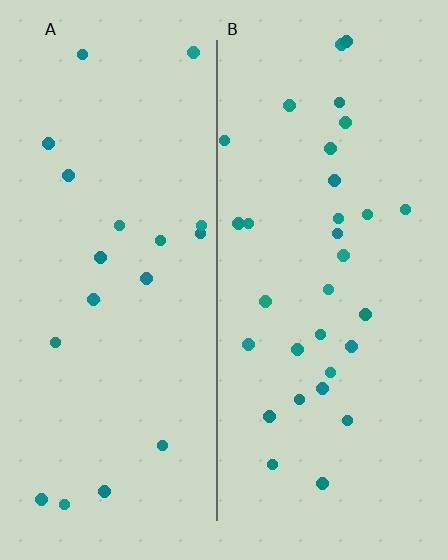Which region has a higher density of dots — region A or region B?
B (the right).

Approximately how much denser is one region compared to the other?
Approximately 1.7× — region B over region A.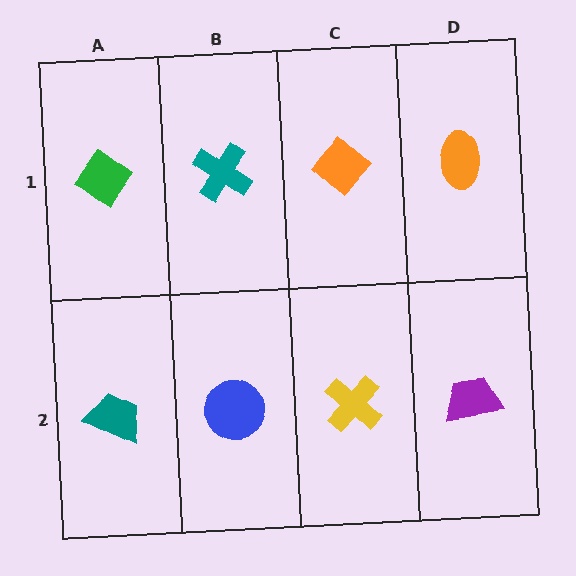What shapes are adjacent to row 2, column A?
A green diamond (row 1, column A), a blue circle (row 2, column B).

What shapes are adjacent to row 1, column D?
A purple trapezoid (row 2, column D), an orange diamond (row 1, column C).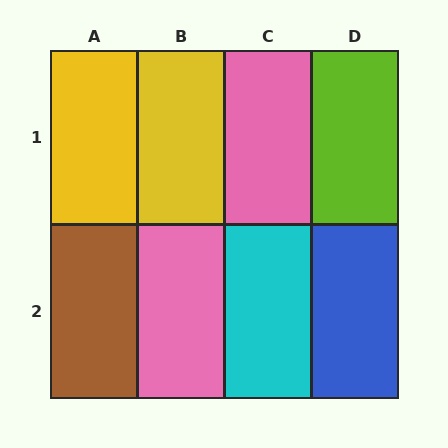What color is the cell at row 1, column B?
Yellow.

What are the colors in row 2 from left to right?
Brown, pink, cyan, blue.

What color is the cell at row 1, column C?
Pink.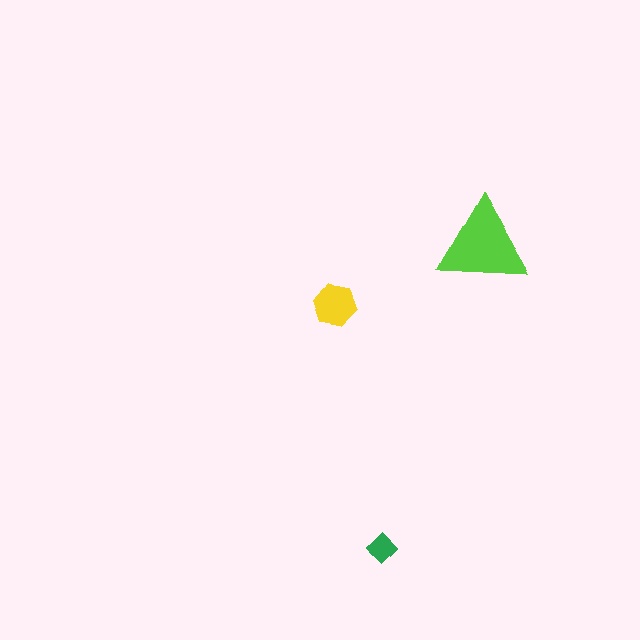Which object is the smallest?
The green diamond.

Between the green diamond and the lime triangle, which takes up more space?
The lime triangle.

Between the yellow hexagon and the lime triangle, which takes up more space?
The lime triangle.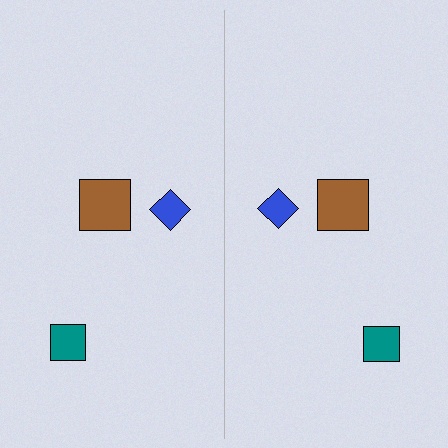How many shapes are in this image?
There are 6 shapes in this image.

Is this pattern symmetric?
Yes, this pattern has bilateral (reflection) symmetry.